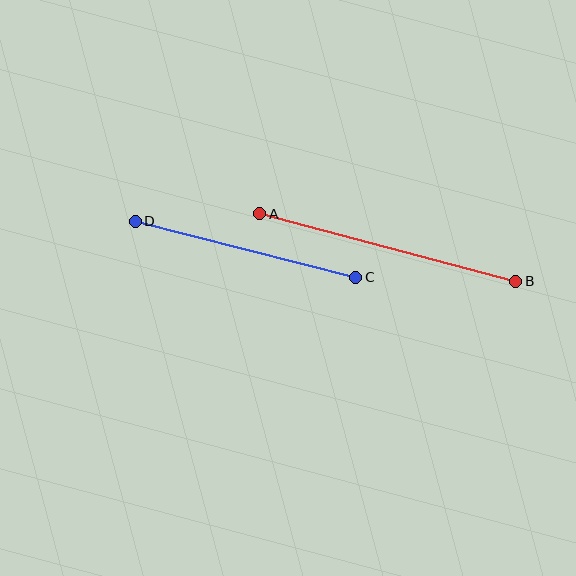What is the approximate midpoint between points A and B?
The midpoint is at approximately (388, 248) pixels.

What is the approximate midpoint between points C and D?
The midpoint is at approximately (245, 249) pixels.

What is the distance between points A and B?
The distance is approximately 265 pixels.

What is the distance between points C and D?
The distance is approximately 228 pixels.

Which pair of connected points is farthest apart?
Points A and B are farthest apart.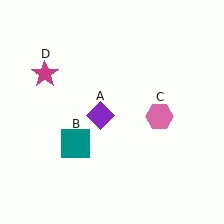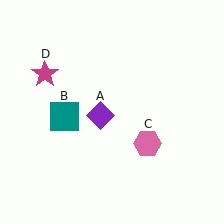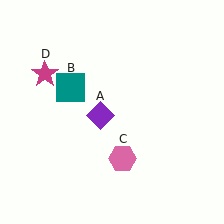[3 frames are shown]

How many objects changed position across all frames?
2 objects changed position: teal square (object B), pink hexagon (object C).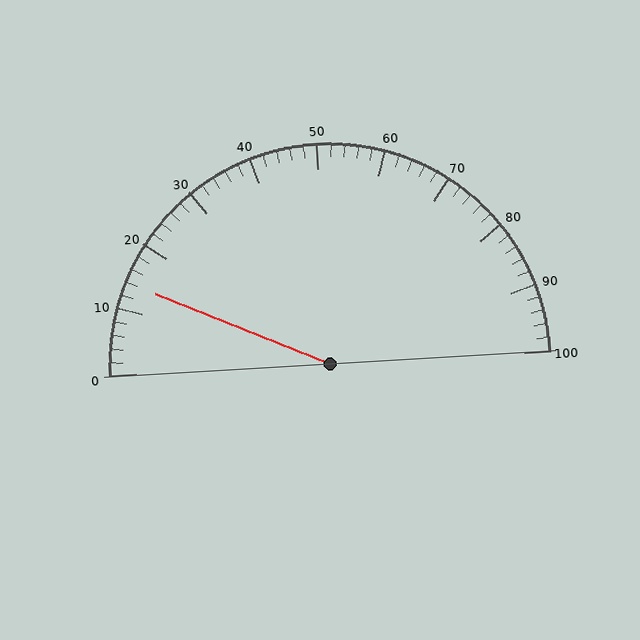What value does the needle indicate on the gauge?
The needle indicates approximately 14.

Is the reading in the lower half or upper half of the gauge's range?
The reading is in the lower half of the range (0 to 100).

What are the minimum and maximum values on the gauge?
The gauge ranges from 0 to 100.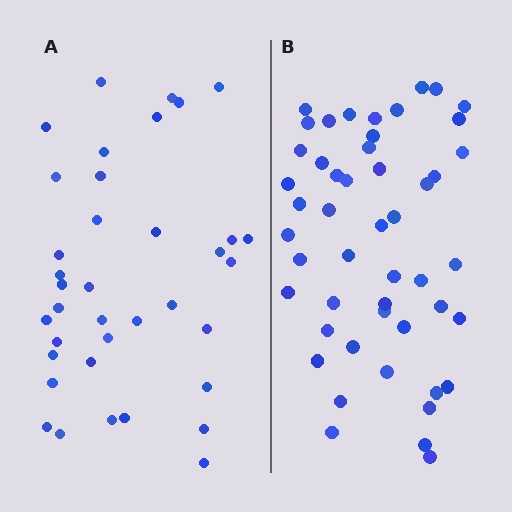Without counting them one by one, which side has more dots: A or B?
Region B (the right region) has more dots.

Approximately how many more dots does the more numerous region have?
Region B has roughly 12 or so more dots than region A.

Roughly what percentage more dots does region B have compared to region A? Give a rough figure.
About 30% more.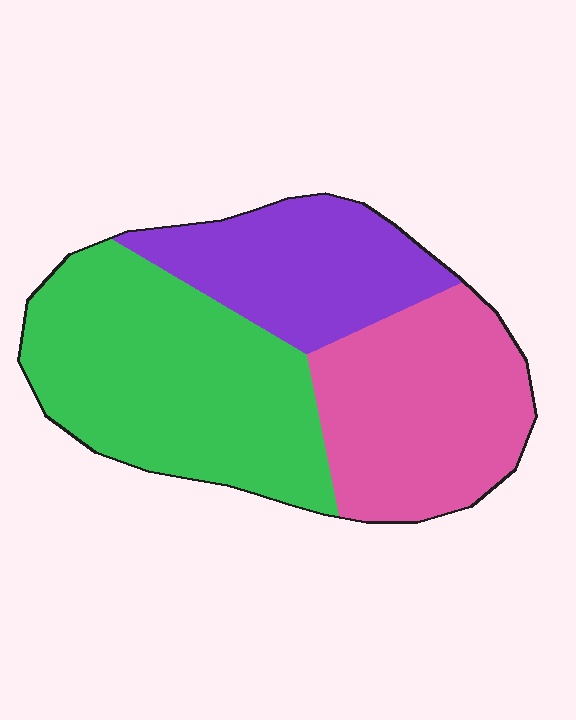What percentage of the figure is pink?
Pink covers around 30% of the figure.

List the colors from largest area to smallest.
From largest to smallest: green, pink, purple.